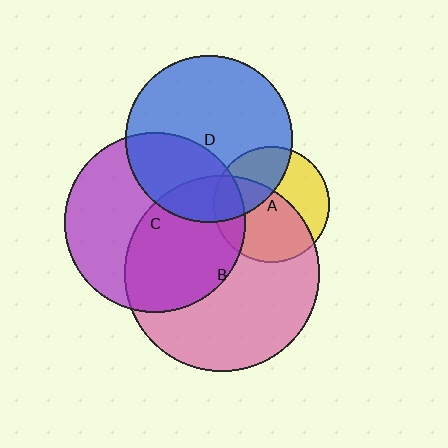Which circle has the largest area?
Circle B (pink).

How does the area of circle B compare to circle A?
Approximately 2.8 times.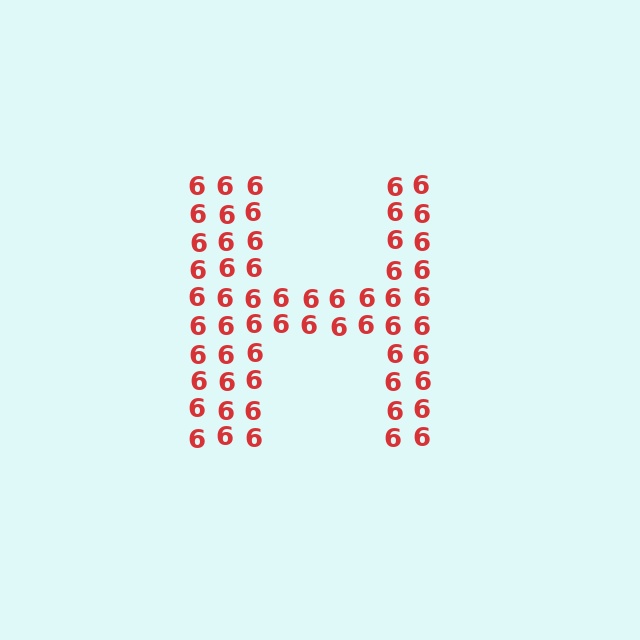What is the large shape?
The large shape is the letter H.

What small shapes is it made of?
It is made of small digit 6's.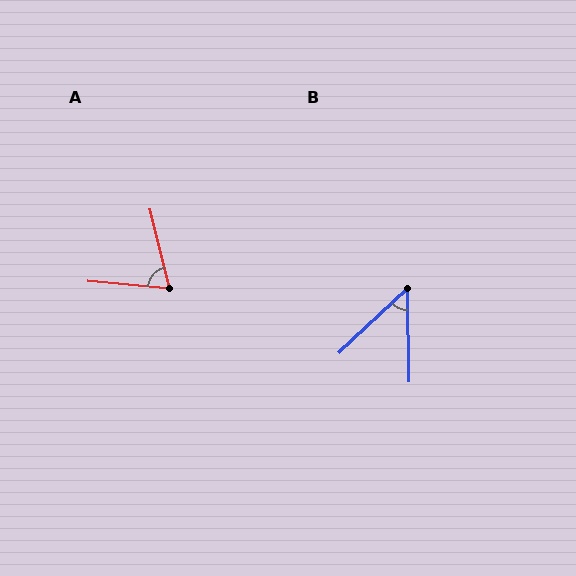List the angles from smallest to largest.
B (48°), A (71°).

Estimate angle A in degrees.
Approximately 71 degrees.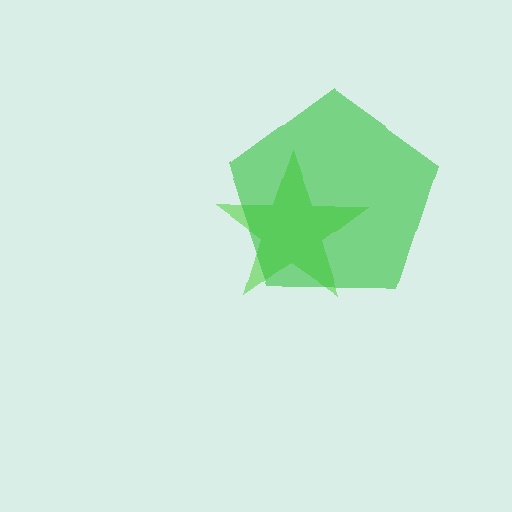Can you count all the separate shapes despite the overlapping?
Yes, there are 2 separate shapes.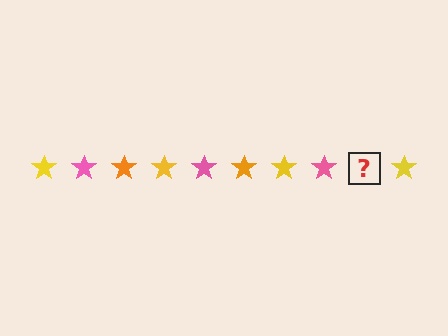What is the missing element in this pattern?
The missing element is an orange star.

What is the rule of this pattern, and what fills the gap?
The rule is that the pattern cycles through yellow, pink, orange stars. The gap should be filled with an orange star.